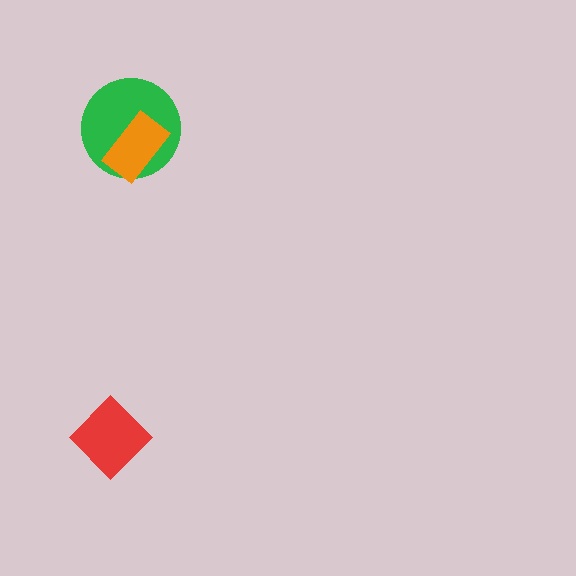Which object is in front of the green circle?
The orange rectangle is in front of the green circle.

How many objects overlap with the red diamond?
0 objects overlap with the red diamond.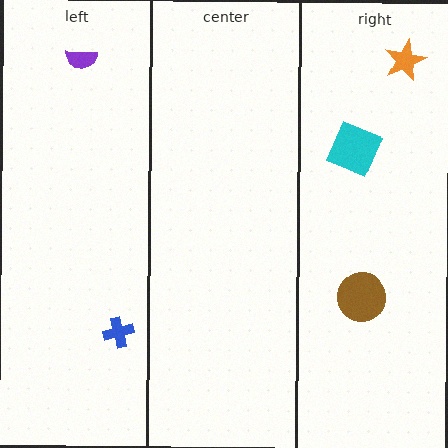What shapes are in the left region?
The blue cross, the purple semicircle.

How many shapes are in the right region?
3.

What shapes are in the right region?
The cyan square, the orange star, the brown circle.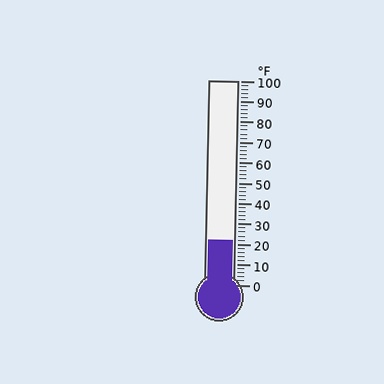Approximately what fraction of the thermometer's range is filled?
The thermometer is filled to approximately 20% of its range.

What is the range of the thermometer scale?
The thermometer scale ranges from 0°F to 100°F.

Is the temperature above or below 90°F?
The temperature is below 90°F.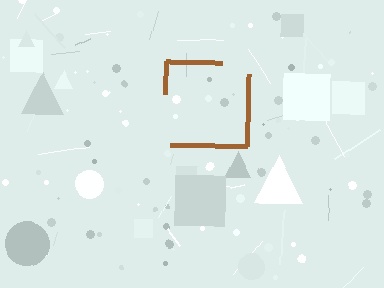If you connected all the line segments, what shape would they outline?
They would outline a square.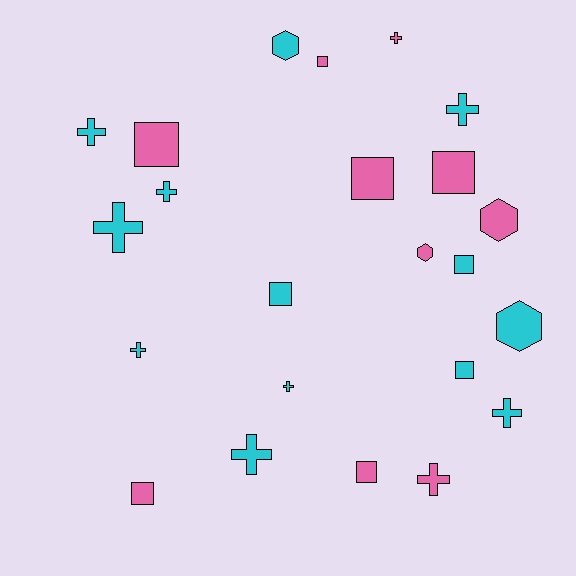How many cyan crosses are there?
There are 8 cyan crosses.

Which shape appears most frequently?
Cross, with 10 objects.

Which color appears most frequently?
Cyan, with 13 objects.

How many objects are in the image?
There are 23 objects.